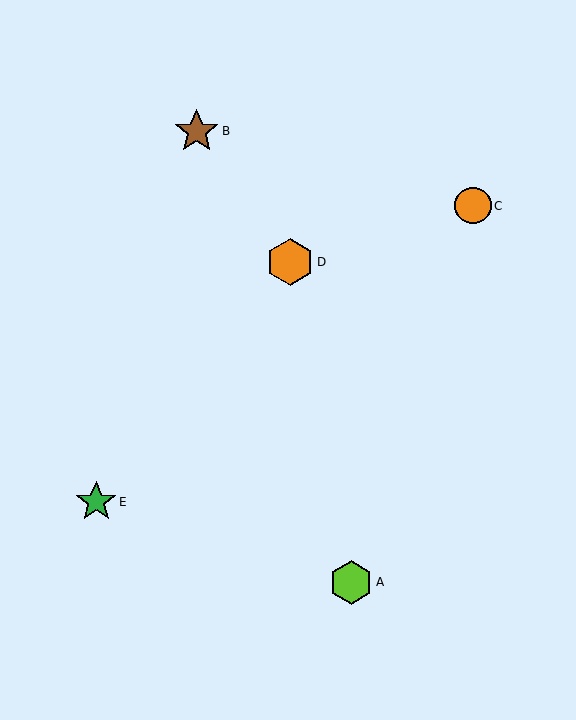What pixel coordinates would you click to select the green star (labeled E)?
Click at (96, 502) to select the green star E.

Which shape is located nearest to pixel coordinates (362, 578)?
The lime hexagon (labeled A) at (351, 582) is nearest to that location.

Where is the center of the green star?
The center of the green star is at (96, 502).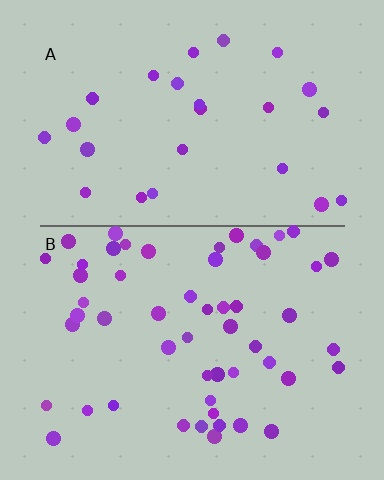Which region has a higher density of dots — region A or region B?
B (the bottom).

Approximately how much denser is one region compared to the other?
Approximately 2.1× — region B over region A.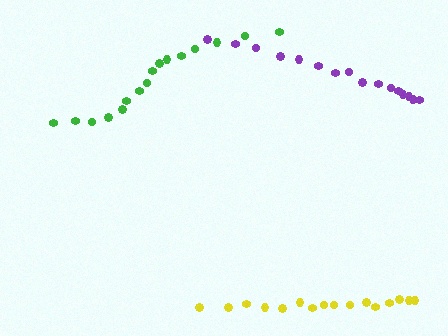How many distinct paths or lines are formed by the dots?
There are 3 distinct paths.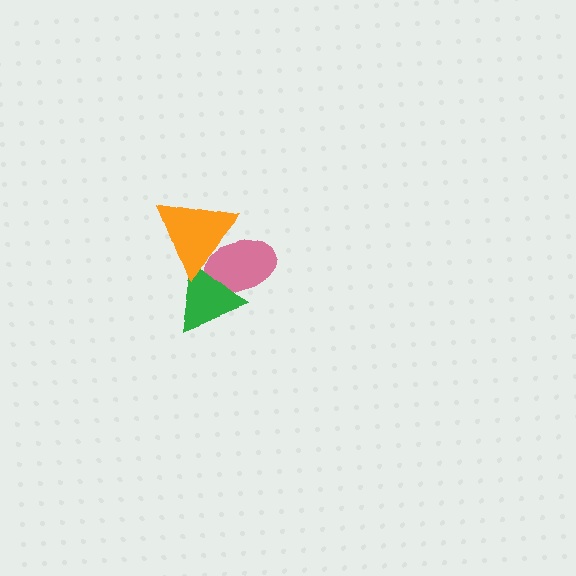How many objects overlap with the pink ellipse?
2 objects overlap with the pink ellipse.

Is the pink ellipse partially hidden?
Yes, it is partially covered by another shape.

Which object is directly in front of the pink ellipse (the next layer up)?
The green triangle is directly in front of the pink ellipse.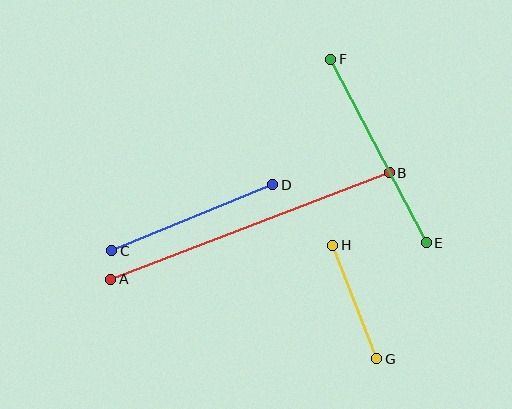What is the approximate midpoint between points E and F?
The midpoint is at approximately (378, 151) pixels.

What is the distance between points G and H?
The distance is approximately 122 pixels.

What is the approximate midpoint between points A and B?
The midpoint is at approximately (250, 226) pixels.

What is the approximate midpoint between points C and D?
The midpoint is at approximately (192, 218) pixels.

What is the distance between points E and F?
The distance is approximately 207 pixels.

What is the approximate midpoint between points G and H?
The midpoint is at approximately (355, 302) pixels.